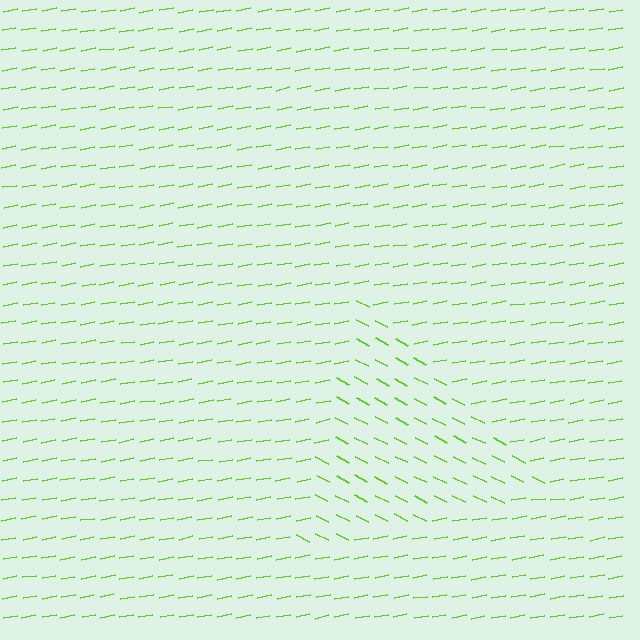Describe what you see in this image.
The image is filled with small lime line segments. A triangle region in the image has lines oriented differently from the surrounding lines, creating a visible texture boundary.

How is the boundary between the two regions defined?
The boundary is defined purely by a change in line orientation (approximately 37 degrees difference). All lines are the same color and thickness.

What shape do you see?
I see a triangle.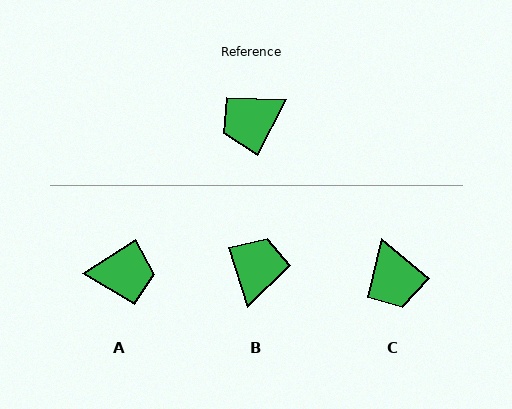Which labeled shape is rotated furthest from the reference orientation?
A, about 151 degrees away.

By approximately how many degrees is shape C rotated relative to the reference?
Approximately 79 degrees counter-clockwise.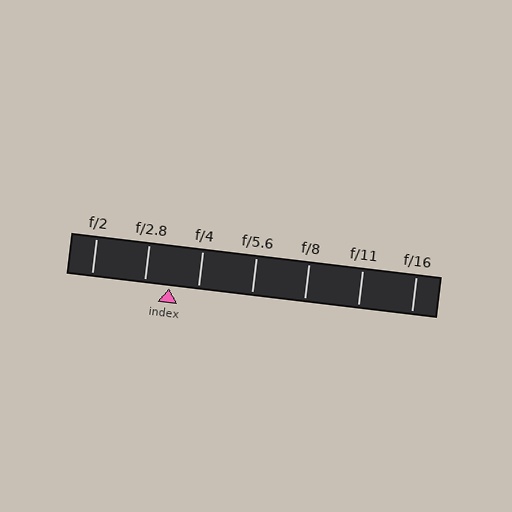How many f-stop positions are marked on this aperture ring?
There are 7 f-stop positions marked.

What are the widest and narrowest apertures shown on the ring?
The widest aperture shown is f/2 and the narrowest is f/16.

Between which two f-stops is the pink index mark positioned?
The index mark is between f/2.8 and f/4.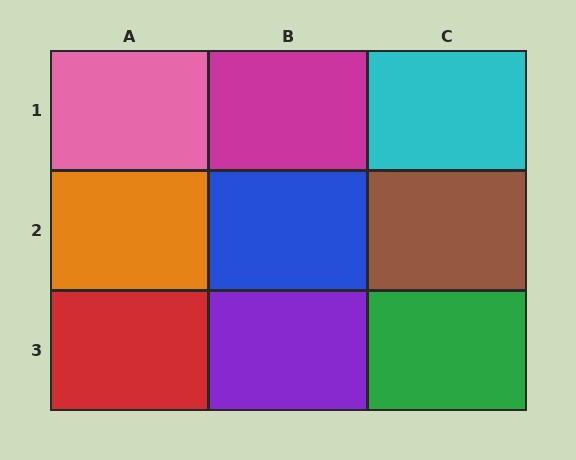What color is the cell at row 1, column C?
Cyan.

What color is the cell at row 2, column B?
Blue.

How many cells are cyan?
1 cell is cyan.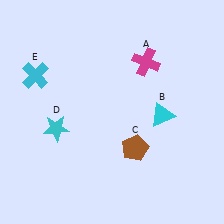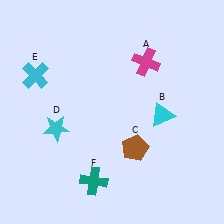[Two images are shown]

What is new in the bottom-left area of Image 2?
A teal cross (F) was added in the bottom-left area of Image 2.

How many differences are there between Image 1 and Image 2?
There is 1 difference between the two images.